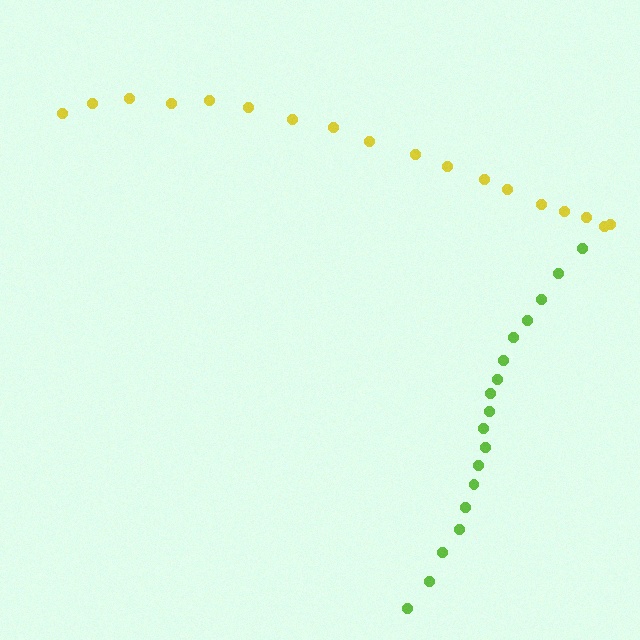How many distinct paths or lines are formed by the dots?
There are 2 distinct paths.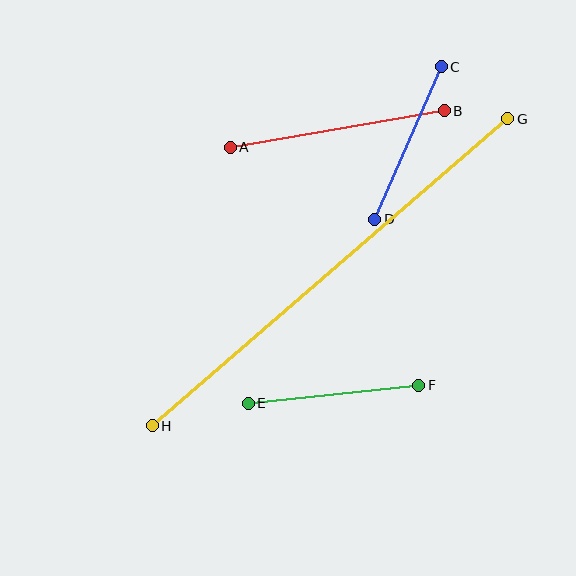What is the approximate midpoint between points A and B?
The midpoint is at approximately (337, 129) pixels.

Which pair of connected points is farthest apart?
Points G and H are farthest apart.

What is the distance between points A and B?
The distance is approximately 217 pixels.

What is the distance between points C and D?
The distance is approximately 166 pixels.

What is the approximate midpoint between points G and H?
The midpoint is at approximately (330, 272) pixels.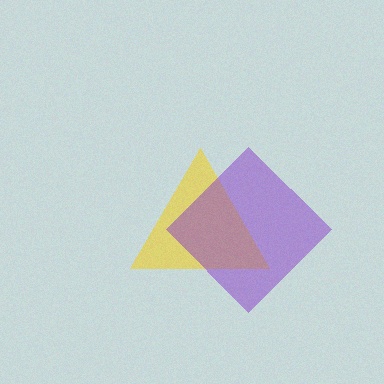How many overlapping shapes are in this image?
There are 2 overlapping shapes in the image.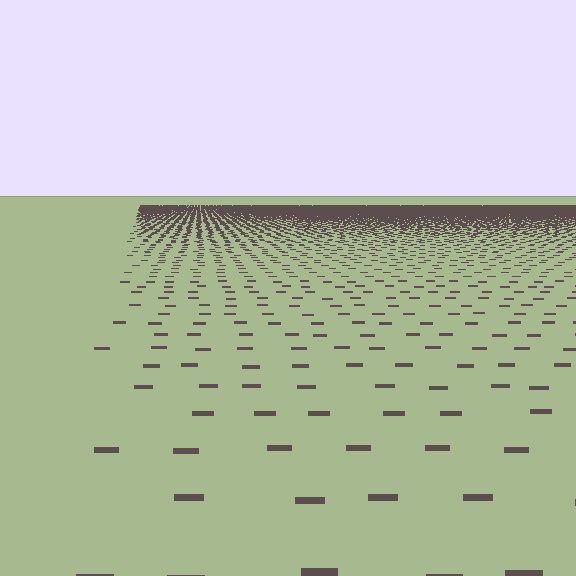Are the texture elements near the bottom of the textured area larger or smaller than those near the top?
Larger. Near the bottom, elements are closer to the viewer and appear at a bigger on-screen size.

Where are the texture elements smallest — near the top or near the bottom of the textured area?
Near the top.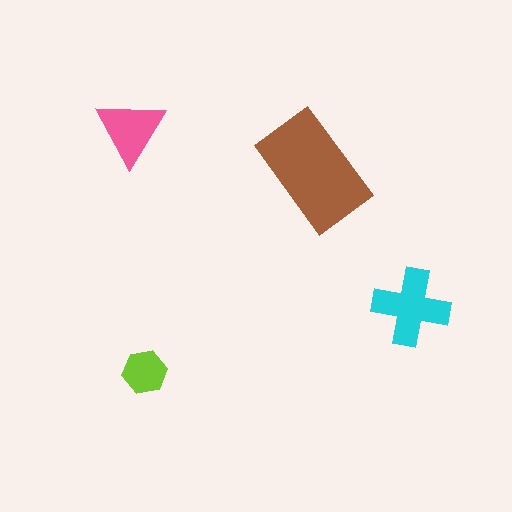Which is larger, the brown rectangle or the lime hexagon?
The brown rectangle.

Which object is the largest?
The brown rectangle.